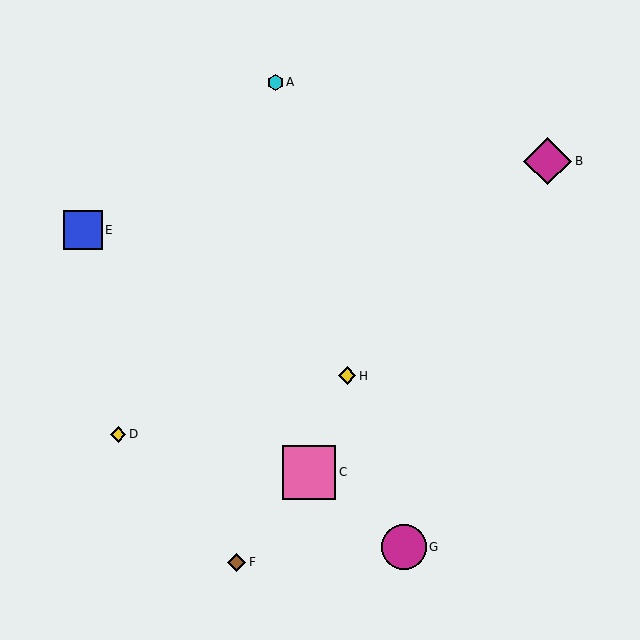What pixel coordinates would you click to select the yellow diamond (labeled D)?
Click at (118, 434) to select the yellow diamond D.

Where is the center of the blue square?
The center of the blue square is at (83, 230).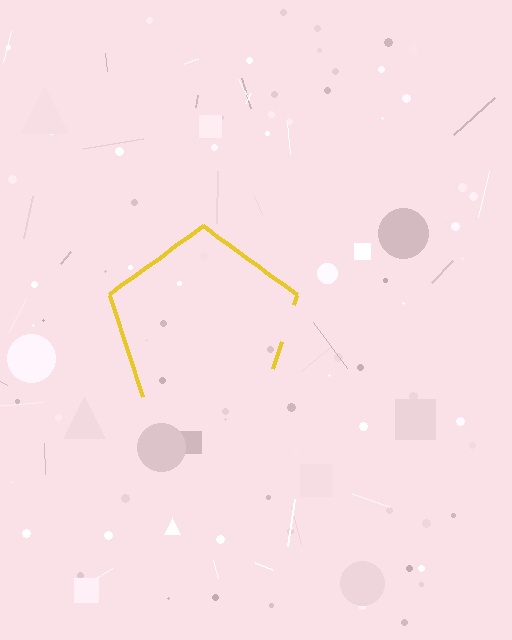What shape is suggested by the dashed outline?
The dashed outline suggests a pentagon.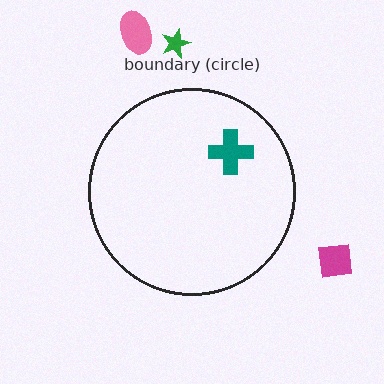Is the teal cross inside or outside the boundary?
Inside.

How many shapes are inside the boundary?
1 inside, 3 outside.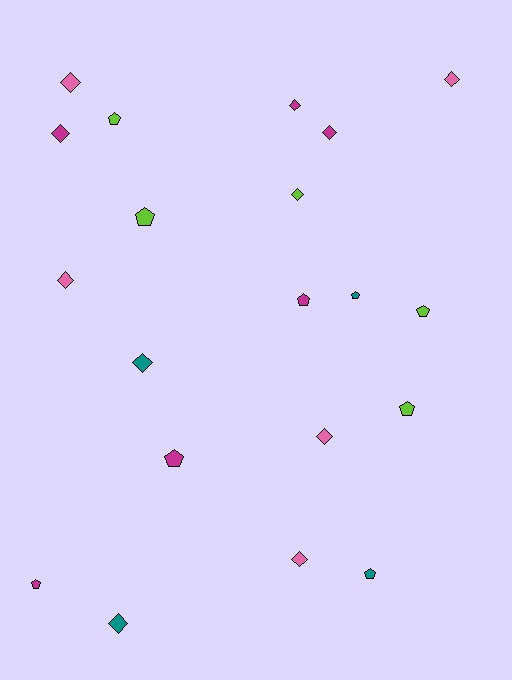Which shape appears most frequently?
Diamond, with 11 objects.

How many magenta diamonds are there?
There are 3 magenta diamonds.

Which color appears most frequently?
Magenta, with 6 objects.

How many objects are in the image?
There are 20 objects.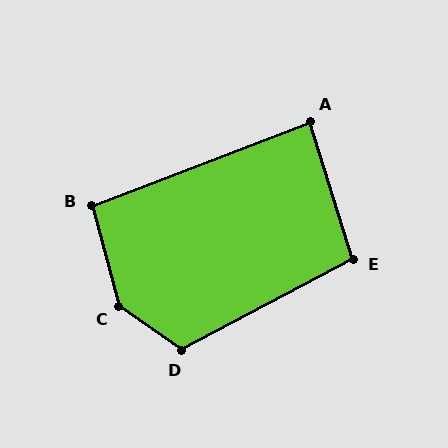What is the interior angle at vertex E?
Approximately 101 degrees (obtuse).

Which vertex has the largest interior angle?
C, at approximately 140 degrees.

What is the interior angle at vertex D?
Approximately 117 degrees (obtuse).